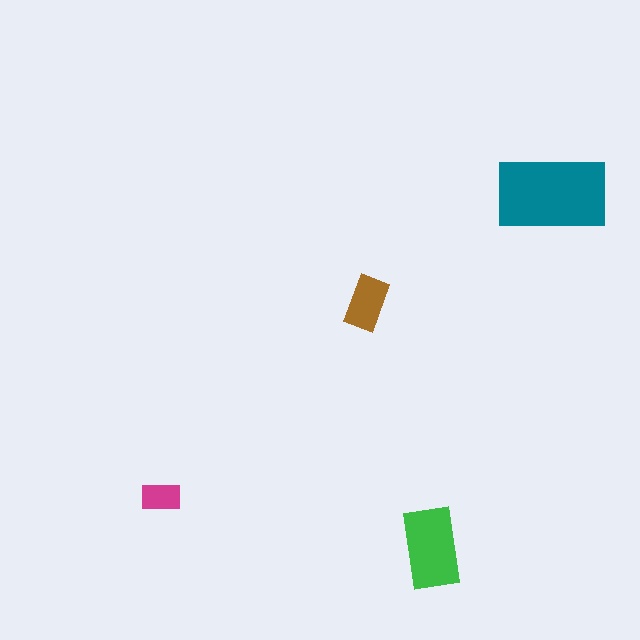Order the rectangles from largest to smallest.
the teal one, the green one, the brown one, the magenta one.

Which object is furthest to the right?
The teal rectangle is rightmost.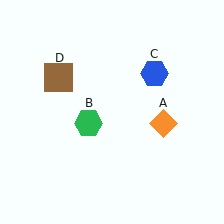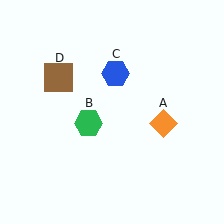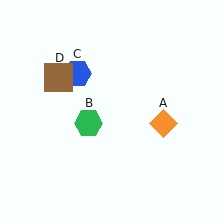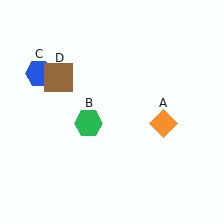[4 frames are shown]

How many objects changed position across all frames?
1 object changed position: blue hexagon (object C).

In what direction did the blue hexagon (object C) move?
The blue hexagon (object C) moved left.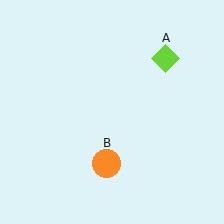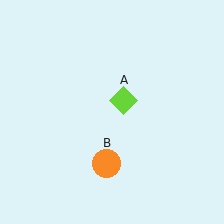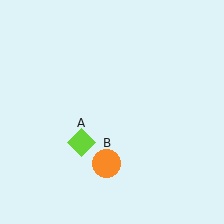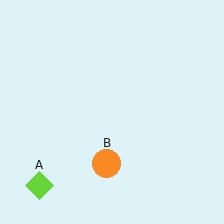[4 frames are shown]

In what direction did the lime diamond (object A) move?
The lime diamond (object A) moved down and to the left.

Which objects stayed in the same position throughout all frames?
Orange circle (object B) remained stationary.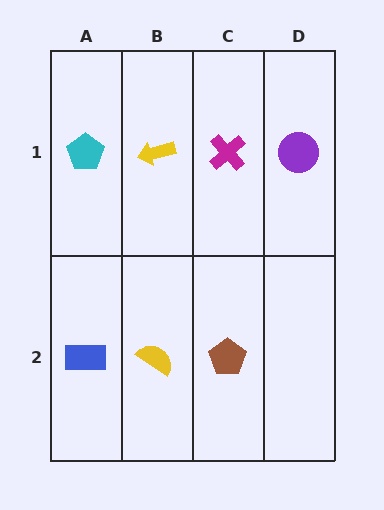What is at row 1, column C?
A magenta cross.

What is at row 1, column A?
A cyan pentagon.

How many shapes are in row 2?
3 shapes.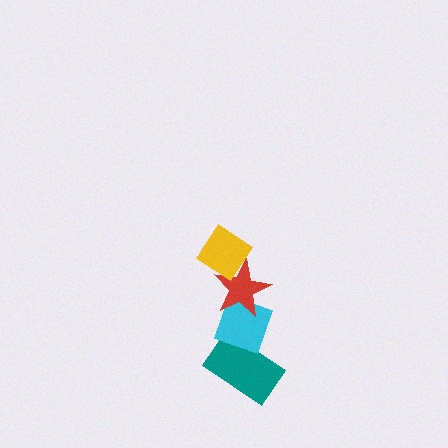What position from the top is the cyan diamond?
The cyan diamond is 3rd from the top.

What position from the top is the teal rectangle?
The teal rectangle is 4th from the top.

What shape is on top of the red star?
The yellow diamond is on top of the red star.